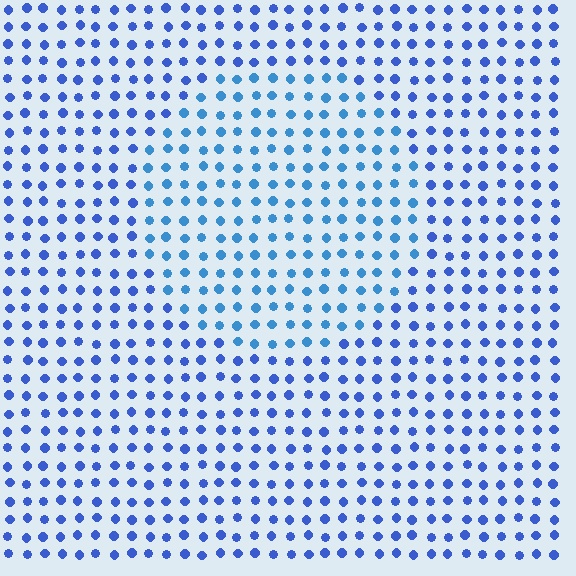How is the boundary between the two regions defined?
The boundary is defined purely by a slight shift in hue (about 21 degrees). Spacing, size, and orientation are identical on both sides.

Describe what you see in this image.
The image is filled with small blue elements in a uniform arrangement. A circle-shaped region is visible where the elements are tinted to a slightly different hue, forming a subtle color boundary.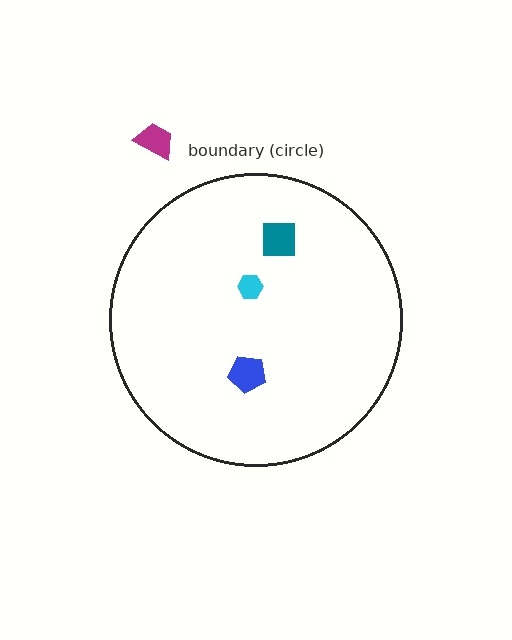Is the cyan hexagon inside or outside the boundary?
Inside.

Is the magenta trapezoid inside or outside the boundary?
Outside.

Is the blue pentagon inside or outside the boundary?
Inside.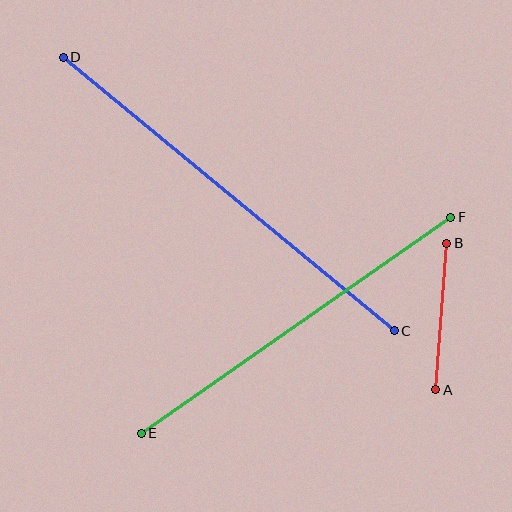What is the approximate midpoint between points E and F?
The midpoint is at approximately (296, 325) pixels.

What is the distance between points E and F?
The distance is approximately 377 pixels.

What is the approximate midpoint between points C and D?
The midpoint is at approximately (229, 194) pixels.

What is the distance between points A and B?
The distance is approximately 147 pixels.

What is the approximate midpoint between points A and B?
The midpoint is at approximately (441, 316) pixels.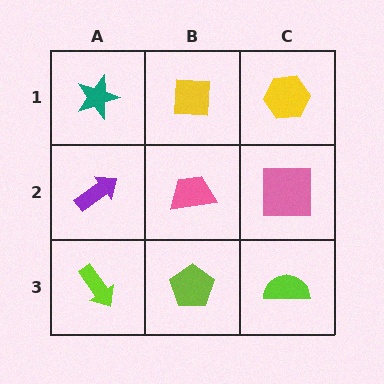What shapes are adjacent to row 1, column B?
A pink trapezoid (row 2, column B), a teal star (row 1, column A), a yellow hexagon (row 1, column C).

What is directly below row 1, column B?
A pink trapezoid.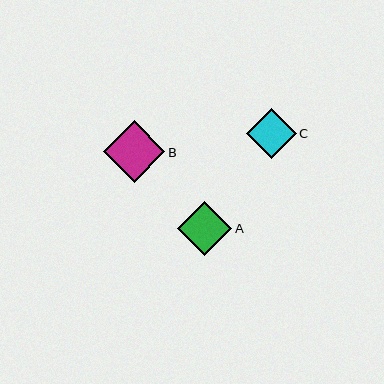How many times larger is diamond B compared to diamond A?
Diamond B is approximately 1.1 times the size of diamond A.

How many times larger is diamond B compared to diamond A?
Diamond B is approximately 1.1 times the size of diamond A.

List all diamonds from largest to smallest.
From largest to smallest: B, A, C.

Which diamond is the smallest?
Diamond C is the smallest with a size of approximately 50 pixels.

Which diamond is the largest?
Diamond B is the largest with a size of approximately 61 pixels.